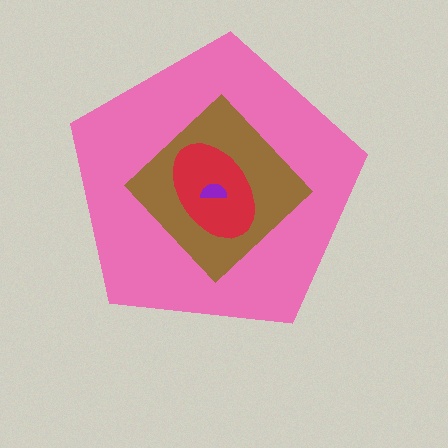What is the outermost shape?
The pink pentagon.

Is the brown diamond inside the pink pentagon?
Yes.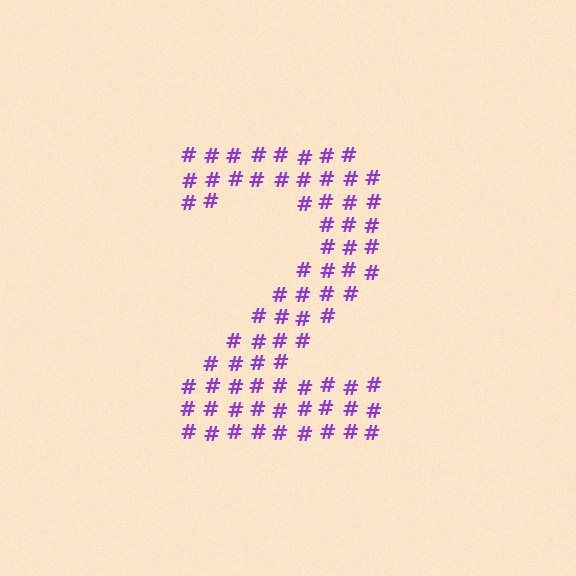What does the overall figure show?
The overall figure shows the digit 2.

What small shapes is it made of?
It is made of small hash symbols.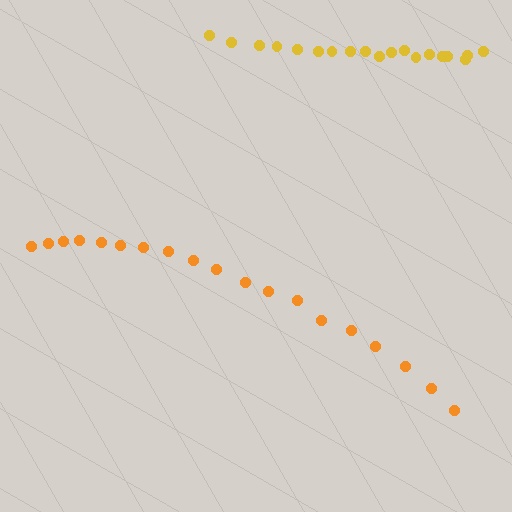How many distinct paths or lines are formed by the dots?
There are 2 distinct paths.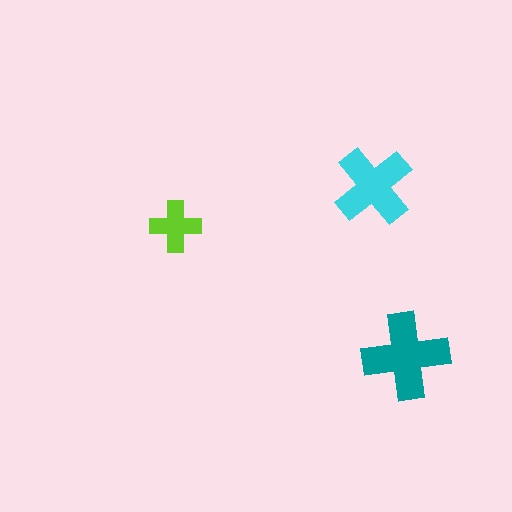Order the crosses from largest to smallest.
the teal one, the cyan one, the lime one.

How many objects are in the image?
There are 3 objects in the image.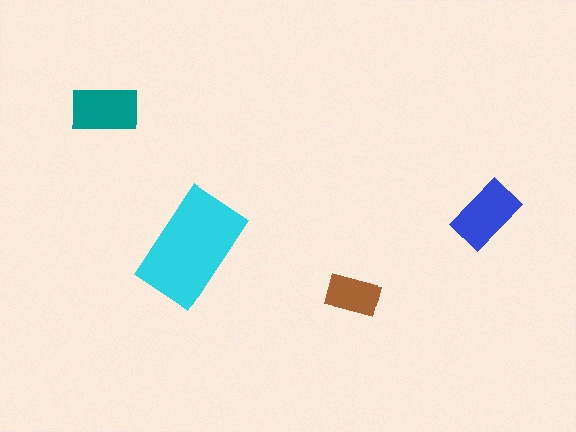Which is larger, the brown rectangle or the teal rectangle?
The teal one.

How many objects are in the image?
There are 4 objects in the image.